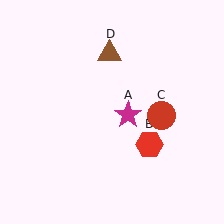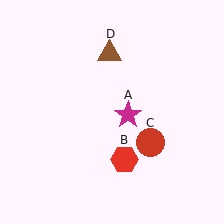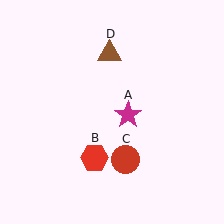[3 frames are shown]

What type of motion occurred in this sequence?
The red hexagon (object B), red circle (object C) rotated clockwise around the center of the scene.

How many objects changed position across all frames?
2 objects changed position: red hexagon (object B), red circle (object C).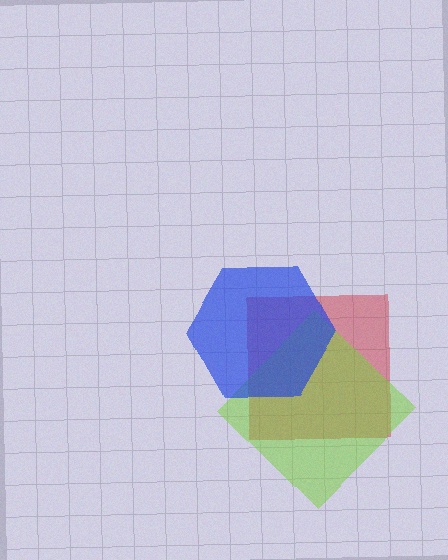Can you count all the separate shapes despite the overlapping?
Yes, there are 3 separate shapes.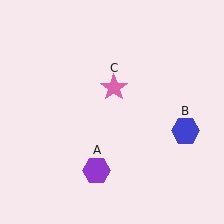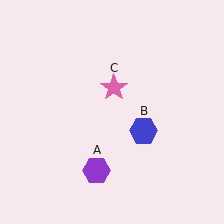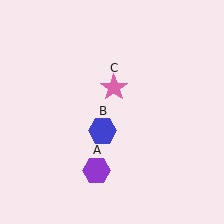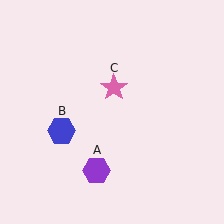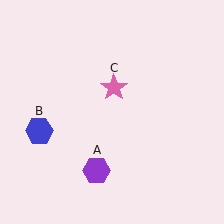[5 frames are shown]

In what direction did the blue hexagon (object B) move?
The blue hexagon (object B) moved left.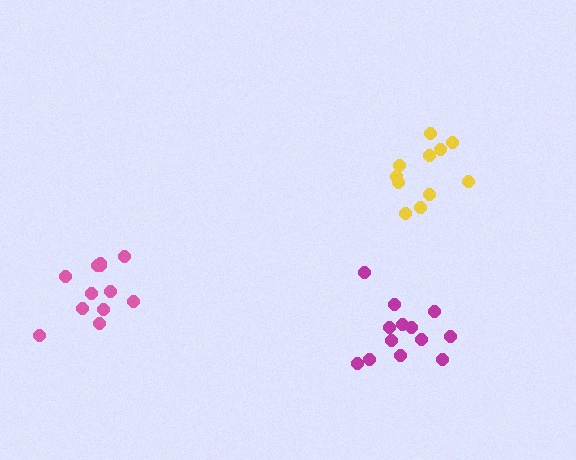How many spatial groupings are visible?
There are 3 spatial groupings.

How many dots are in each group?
Group 1: 13 dots, Group 2: 11 dots, Group 3: 12 dots (36 total).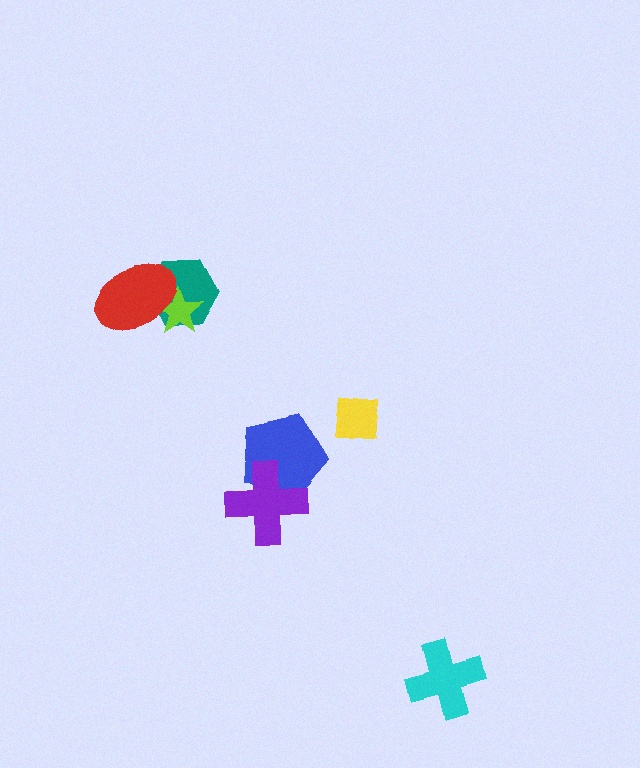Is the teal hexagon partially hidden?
Yes, it is partially covered by another shape.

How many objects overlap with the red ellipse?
2 objects overlap with the red ellipse.